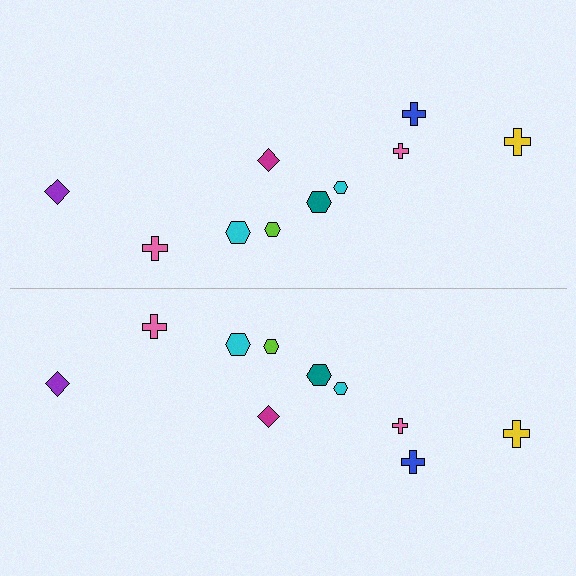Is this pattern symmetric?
Yes, this pattern has bilateral (reflection) symmetry.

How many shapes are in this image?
There are 20 shapes in this image.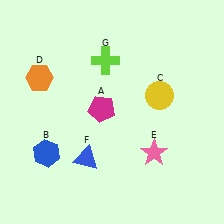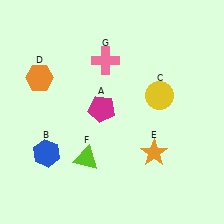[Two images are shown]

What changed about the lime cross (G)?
In Image 1, G is lime. In Image 2, it changed to pink.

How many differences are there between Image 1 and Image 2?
There are 3 differences between the two images.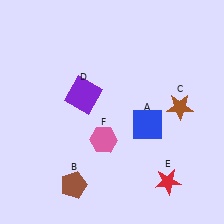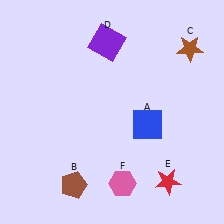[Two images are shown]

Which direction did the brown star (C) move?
The brown star (C) moved up.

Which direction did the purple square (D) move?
The purple square (D) moved up.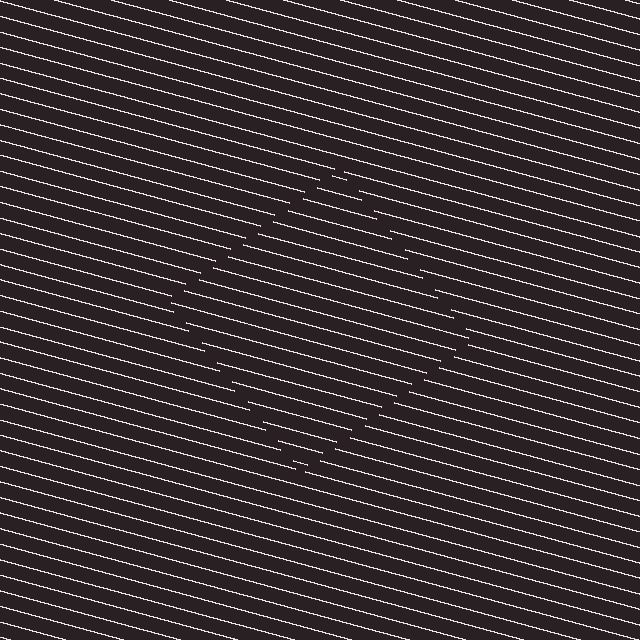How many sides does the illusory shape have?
4 sides — the line-ends trace a square.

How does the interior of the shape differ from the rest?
The interior of the shape contains the same grating, shifted by half a period — the contour is defined by the phase discontinuity where line-ends from the inner and outer gratings abut.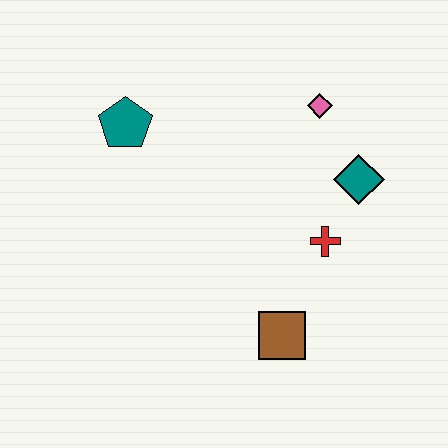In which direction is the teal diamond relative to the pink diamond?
The teal diamond is below the pink diamond.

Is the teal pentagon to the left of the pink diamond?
Yes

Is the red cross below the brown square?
No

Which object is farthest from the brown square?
The teal pentagon is farthest from the brown square.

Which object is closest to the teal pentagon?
The pink diamond is closest to the teal pentagon.